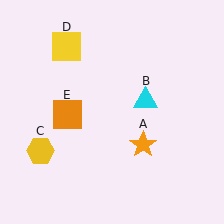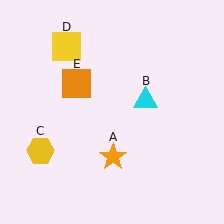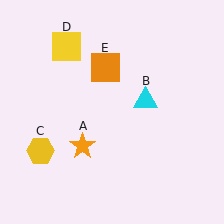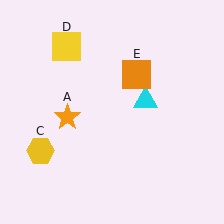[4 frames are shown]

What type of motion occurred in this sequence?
The orange star (object A), orange square (object E) rotated clockwise around the center of the scene.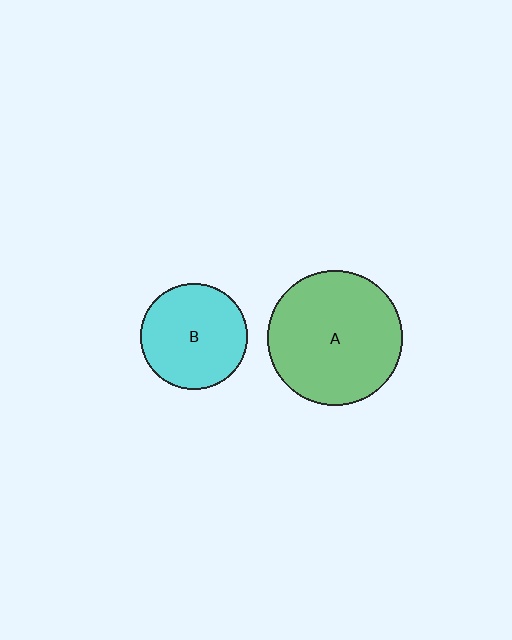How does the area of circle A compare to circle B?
Approximately 1.6 times.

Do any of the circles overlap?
No, none of the circles overlap.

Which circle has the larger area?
Circle A (green).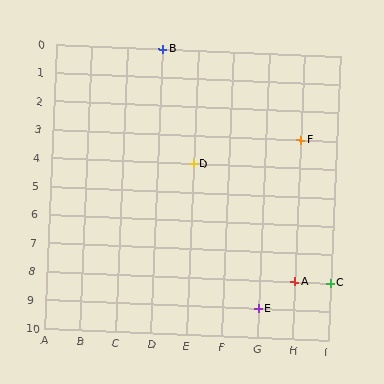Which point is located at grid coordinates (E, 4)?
Point D is at (E, 4).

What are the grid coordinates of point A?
Point A is at grid coordinates (H, 8).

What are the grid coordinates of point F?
Point F is at grid coordinates (H, 3).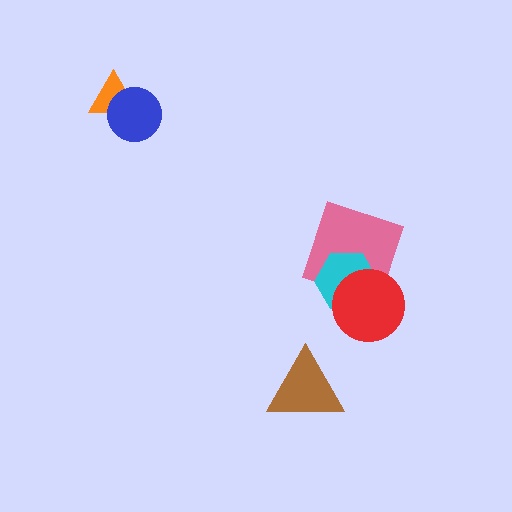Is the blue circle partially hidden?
No, no other shape covers it.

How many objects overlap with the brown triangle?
0 objects overlap with the brown triangle.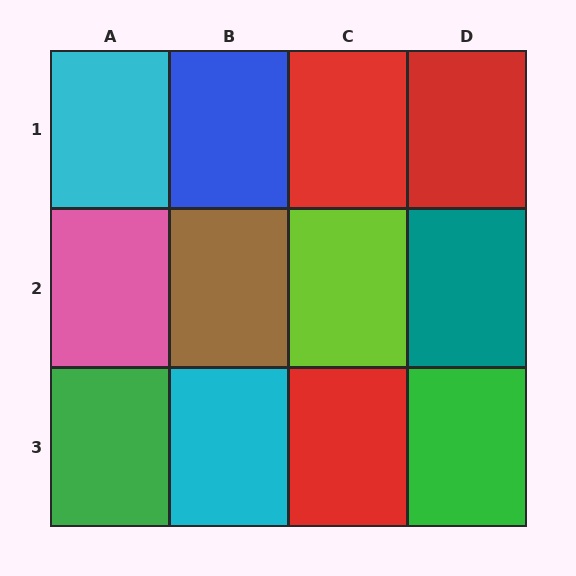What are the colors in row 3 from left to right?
Green, cyan, red, green.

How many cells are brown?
1 cell is brown.